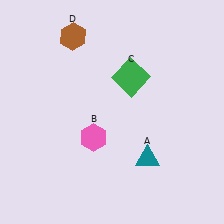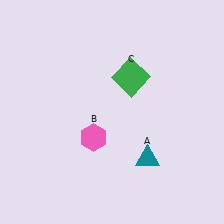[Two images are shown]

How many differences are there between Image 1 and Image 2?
There is 1 difference between the two images.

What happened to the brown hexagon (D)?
The brown hexagon (D) was removed in Image 2. It was in the top-left area of Image 1.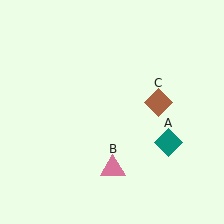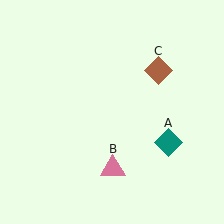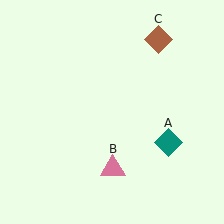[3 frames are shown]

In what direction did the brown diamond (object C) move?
The brown diamond (object C) moved up.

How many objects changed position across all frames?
1 object changed position: brown diamond (object C).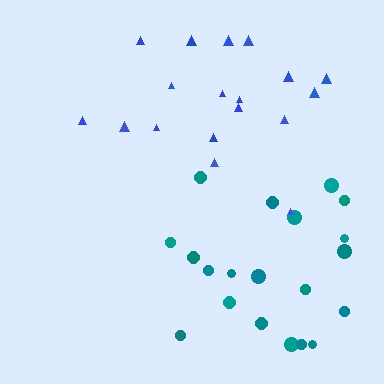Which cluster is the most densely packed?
Blue.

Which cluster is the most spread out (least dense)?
Teal.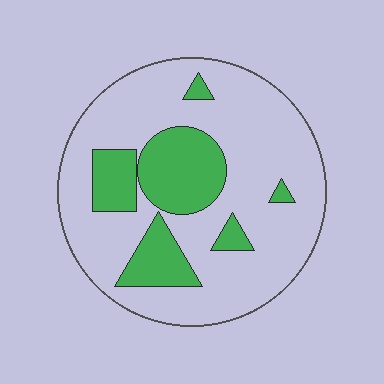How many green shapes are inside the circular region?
6.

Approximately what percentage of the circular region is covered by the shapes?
Approximately 25%.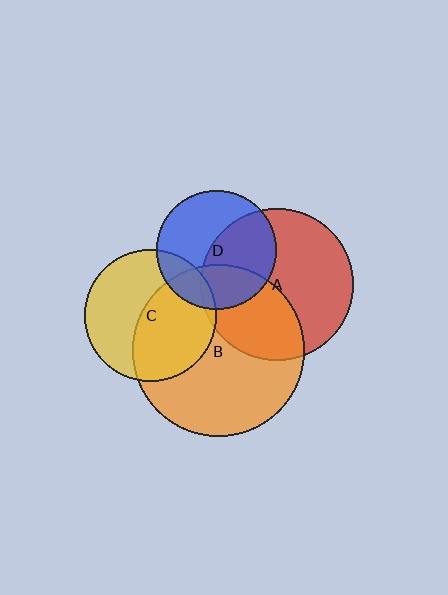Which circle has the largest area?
Circle B (orange).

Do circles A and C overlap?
Yes.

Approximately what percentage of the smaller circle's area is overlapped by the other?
Approximately 5%.